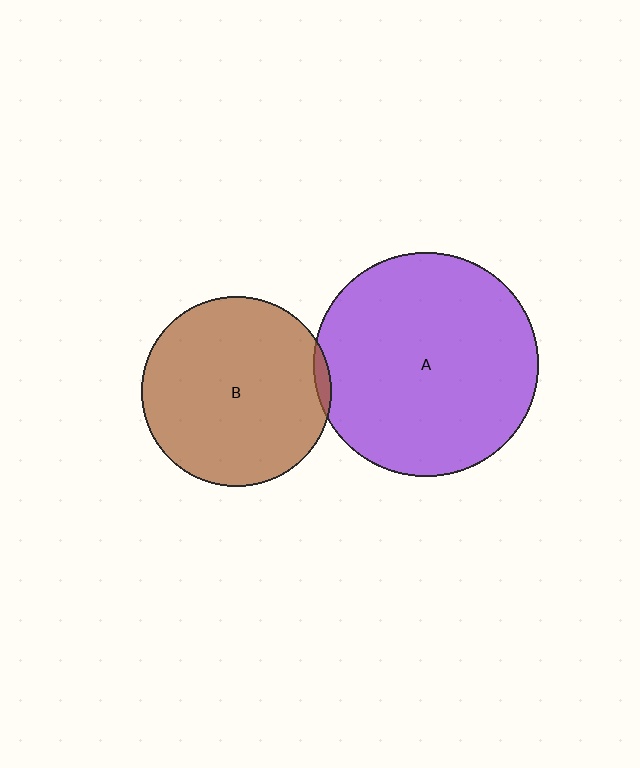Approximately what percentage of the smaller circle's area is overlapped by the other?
Approximately 5%.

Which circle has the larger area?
Circle A (purple).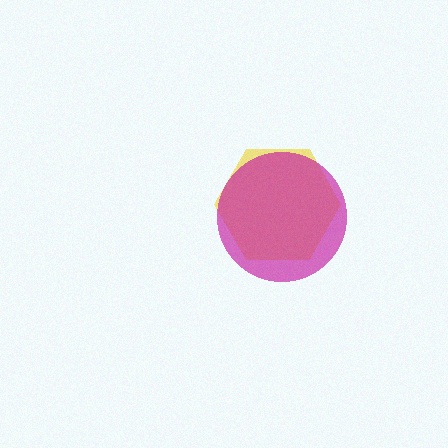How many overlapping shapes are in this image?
There are 2 overlapping shapes in the image.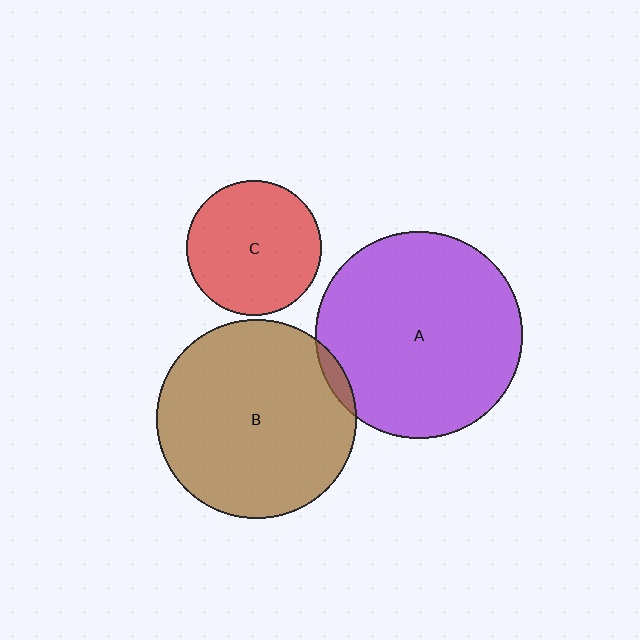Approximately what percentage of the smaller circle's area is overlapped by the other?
Approximately 5%.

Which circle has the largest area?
Circle A (purple).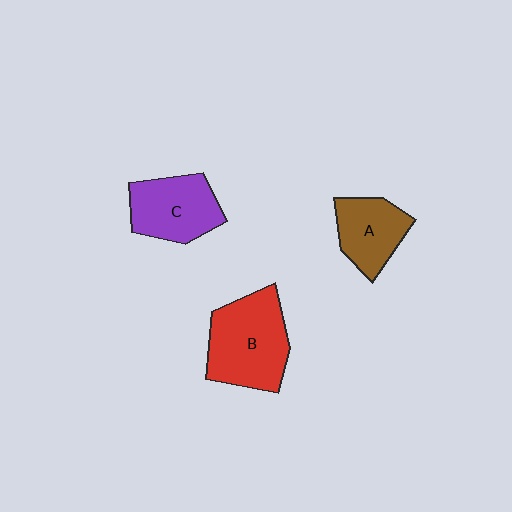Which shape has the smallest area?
Shape A (brown).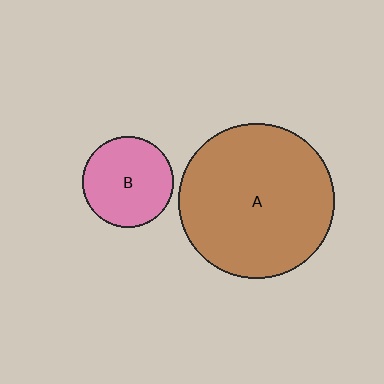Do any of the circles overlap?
No, none of the circles overlap.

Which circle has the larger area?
Circle A (brown).